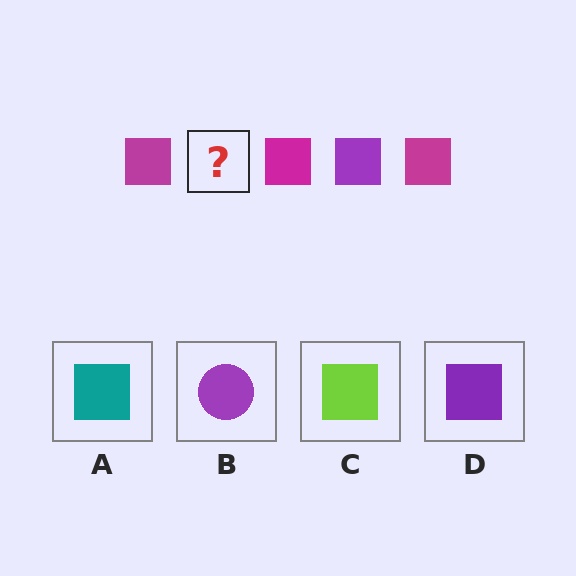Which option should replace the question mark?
Option D.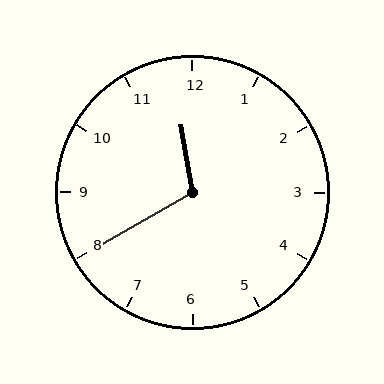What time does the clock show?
11:40.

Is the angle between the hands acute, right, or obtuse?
It is obtuse.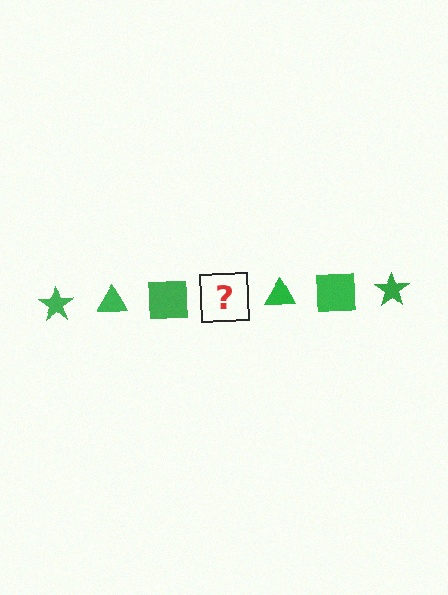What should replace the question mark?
The question mark should be replaced with a green star.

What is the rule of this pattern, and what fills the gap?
The rule is that the pattern cycles through star, triangle, square shapes in green. The gap should be filled with a green star.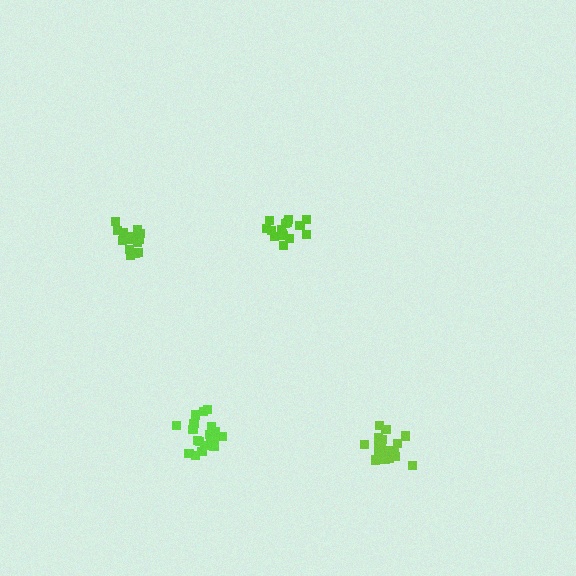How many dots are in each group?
Group 1: 20 dots, Group 2: 16 dots, Group 3: 20 dots, Group 4: 15 dots (71 total).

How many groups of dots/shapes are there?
There are 4 groups.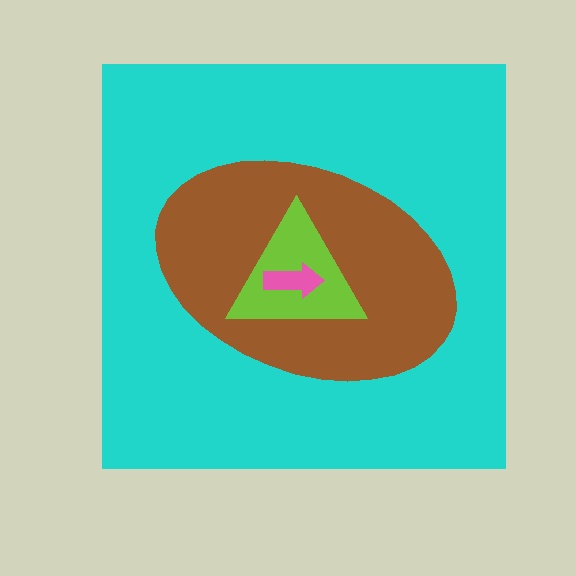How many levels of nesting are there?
4.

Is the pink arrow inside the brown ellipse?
Yes.